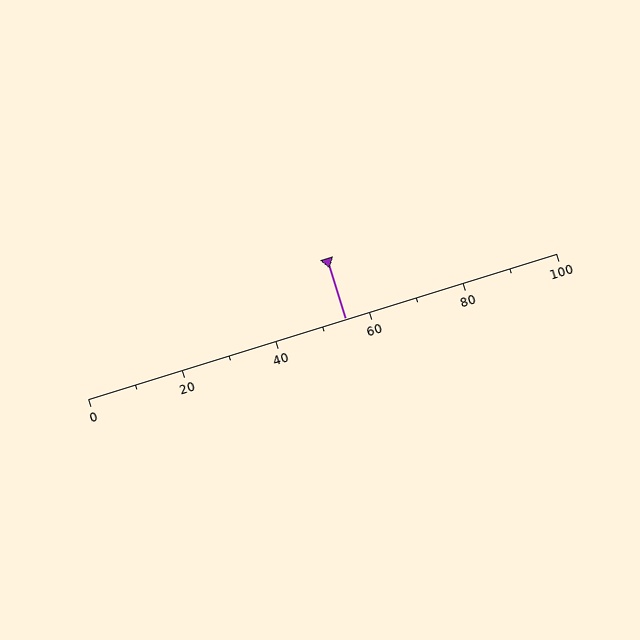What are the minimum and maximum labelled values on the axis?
The axis runs from 0 to 100.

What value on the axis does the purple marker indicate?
The marker indicates approximately 55.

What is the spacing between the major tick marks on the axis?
The major ticks are spaced 20 apart.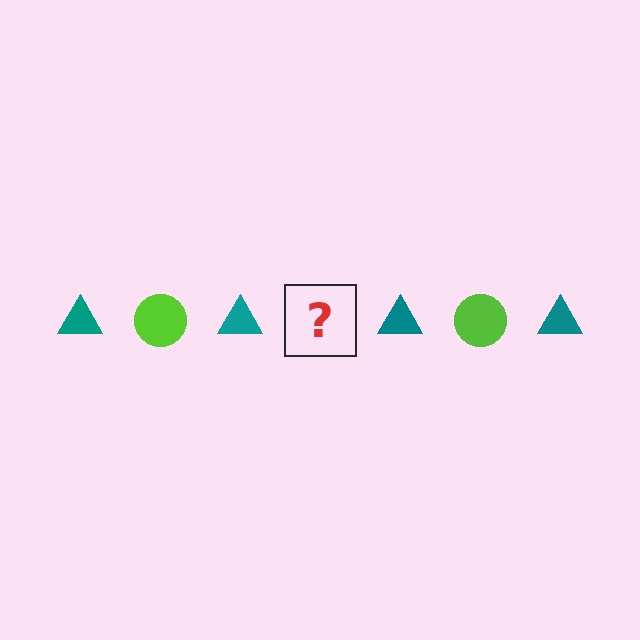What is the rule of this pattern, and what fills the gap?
The rule is that the pattern alternates between teal triangle and lime circle. The gap should be filled with a lime circle.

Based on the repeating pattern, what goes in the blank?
The blank should be a lime circle.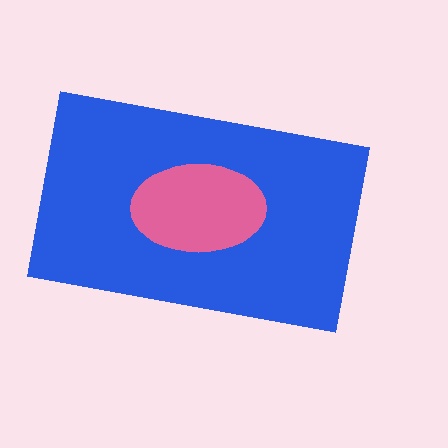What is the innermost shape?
The pink ellipse.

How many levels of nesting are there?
2.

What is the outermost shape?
The blue rectangle.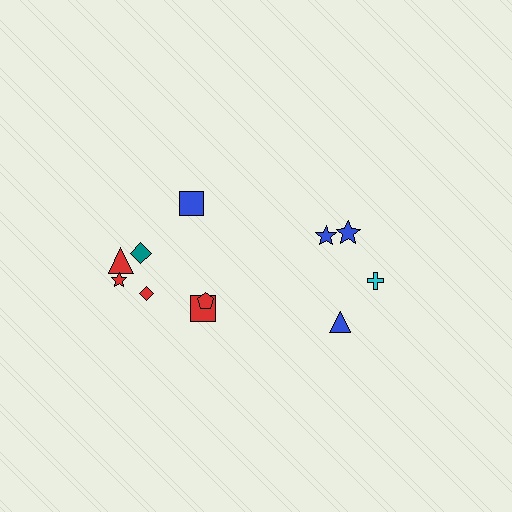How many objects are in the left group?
There are 7 objects.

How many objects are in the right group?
There are 4 objects.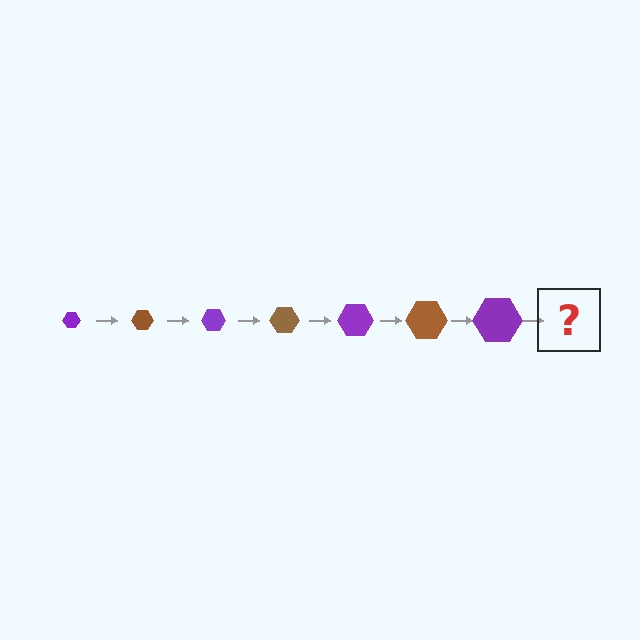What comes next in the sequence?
The next element should be a brown hexagon, larger than the previous one.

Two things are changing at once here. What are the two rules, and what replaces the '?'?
The two rules are that the hexagon grows larger each step and the color cycles through purple and brown. The '?' should be a brown hexagon, larger than the previous one.